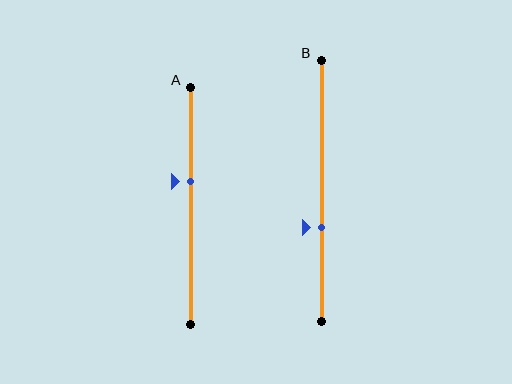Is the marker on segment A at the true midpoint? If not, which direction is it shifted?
No, the marker on segment A is shifted upward by about 10% of the segment length.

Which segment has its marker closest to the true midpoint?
Segment A has its marker closest to the true midpoint.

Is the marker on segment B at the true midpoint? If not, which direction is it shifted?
No, the marker on segment B is shifted downward by about 14% of the segment length.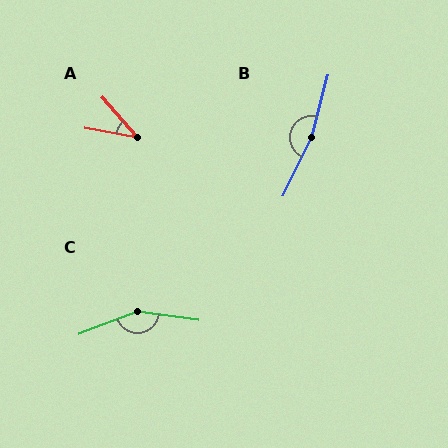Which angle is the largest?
B, at approximately 169 degrees.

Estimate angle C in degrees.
Approximately 151 degrees.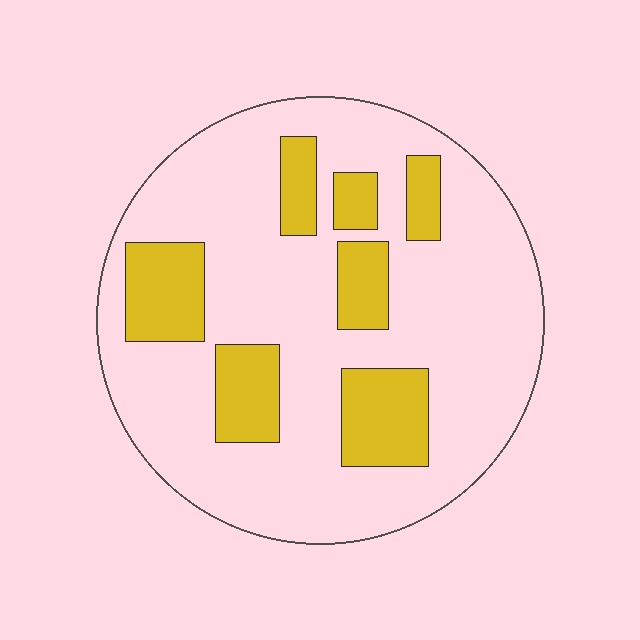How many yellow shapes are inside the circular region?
7.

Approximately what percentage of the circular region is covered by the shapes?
Approximately 25%.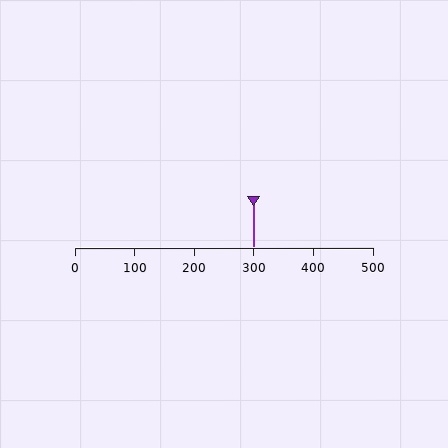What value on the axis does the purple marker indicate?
The marker indicates approximately 300.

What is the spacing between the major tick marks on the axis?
The major ticks are spaced 100 apart.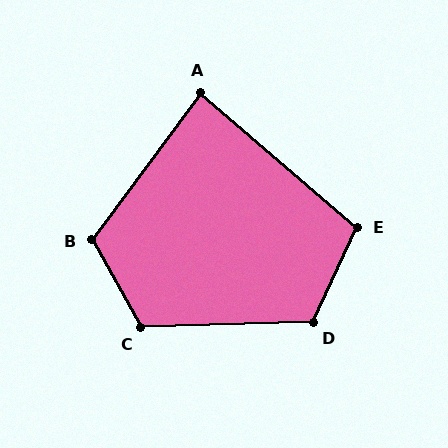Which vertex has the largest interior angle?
C, at approximately 117 degrees.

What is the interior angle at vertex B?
Approximately 114 degrees (obtuse).